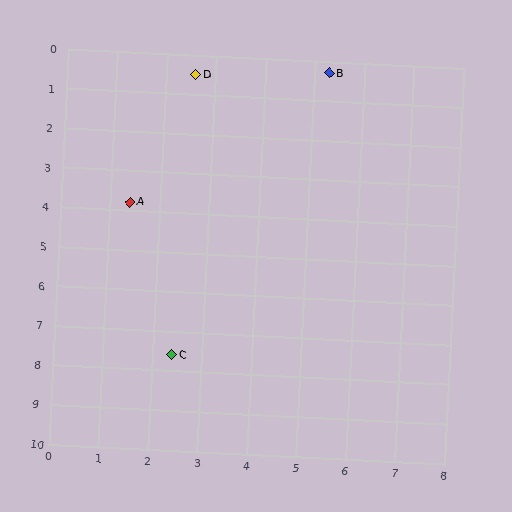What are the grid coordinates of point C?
Point C is at approximately (2.4, 7.6).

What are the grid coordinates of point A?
Point A is at approximately (1.4, 3.8).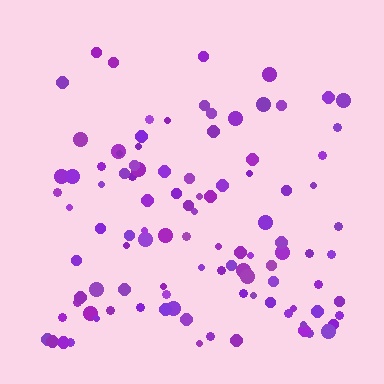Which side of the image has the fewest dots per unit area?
The top.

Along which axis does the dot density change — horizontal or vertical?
Vertical.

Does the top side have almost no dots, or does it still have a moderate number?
Still a moderate number, just noticeably fewer than the bottom.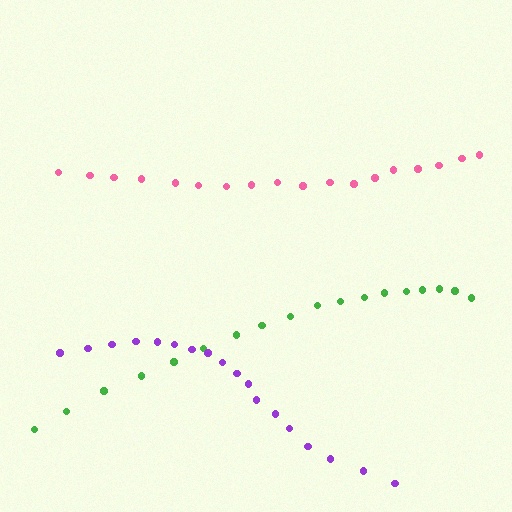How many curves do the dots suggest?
There are 3 distinct paths.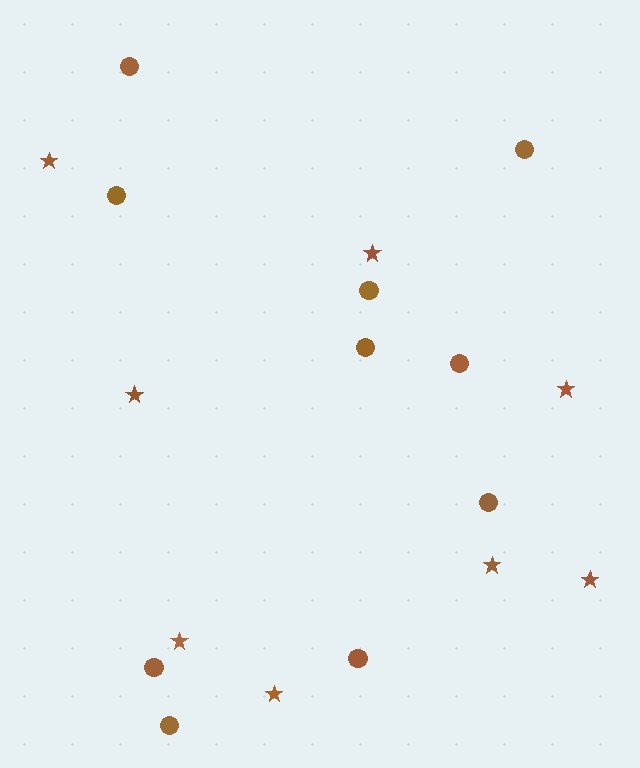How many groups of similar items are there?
There are 2 groups: one group of circles (10) and one group of stars (8).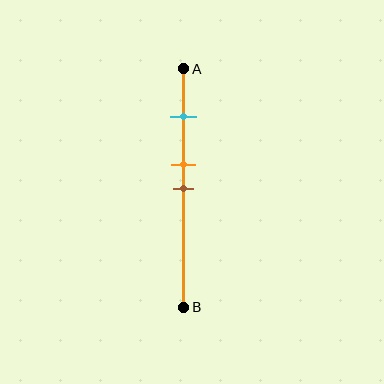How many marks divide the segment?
There are 3 marks dividing the segment.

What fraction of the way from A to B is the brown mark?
The brown mark is approximately 50% (0.5) of the way from A to B.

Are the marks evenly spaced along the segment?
No, the marks are not evenly spaced.